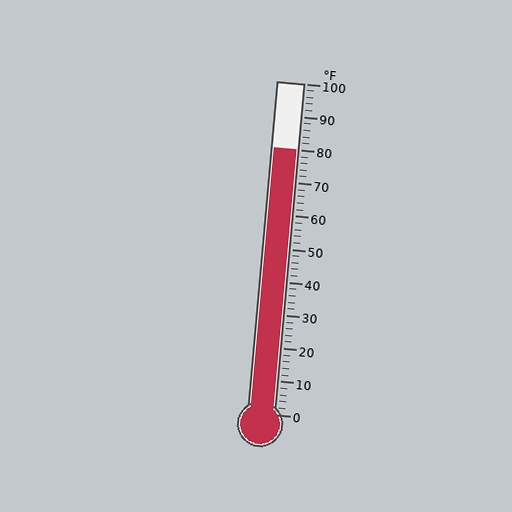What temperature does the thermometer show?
The thermometer shows approximately 80°F.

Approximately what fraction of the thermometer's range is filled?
The thermometer is filled to approximately 80% of its range.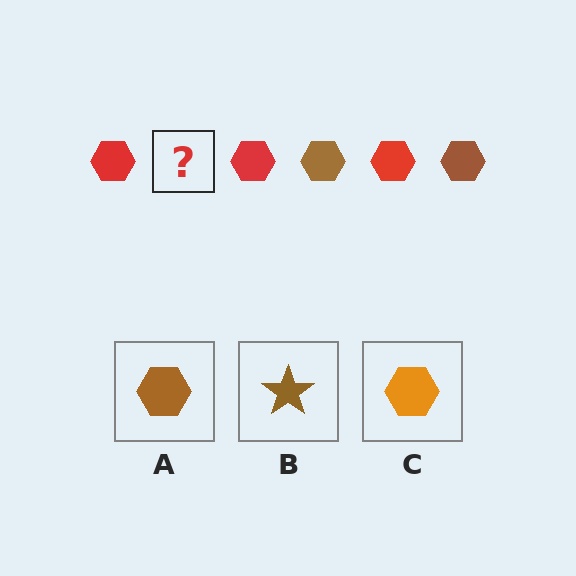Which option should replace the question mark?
Option A.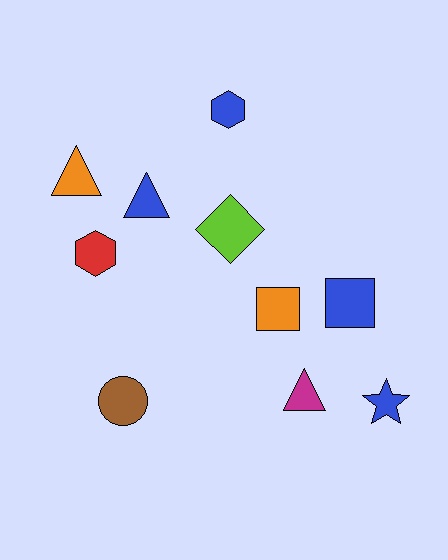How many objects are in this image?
There are 10 objects.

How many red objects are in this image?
There is 1 red object.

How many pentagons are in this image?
There are no pentagons.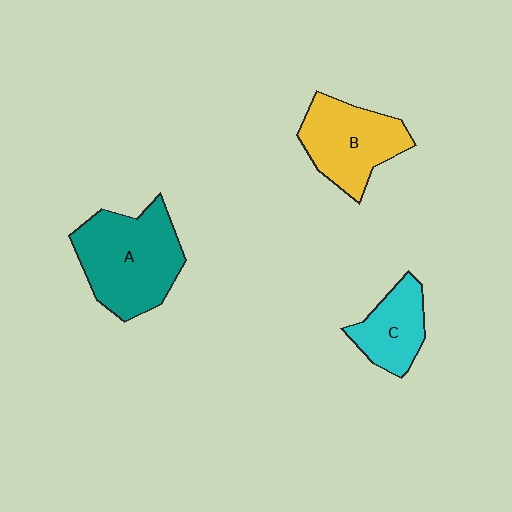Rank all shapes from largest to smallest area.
From largest to smallest: A (teal), B (yellow), C (cyan).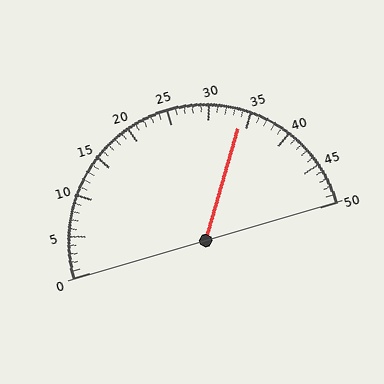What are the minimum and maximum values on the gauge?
The gauge ranges from 0 to 50.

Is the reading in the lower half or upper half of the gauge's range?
The reading is in the upper half of the range (0 to 50).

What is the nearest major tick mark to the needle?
The nearest major tick mark is 35.